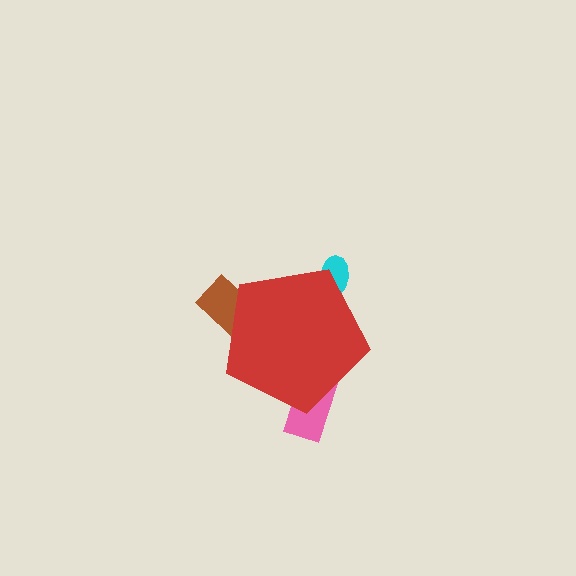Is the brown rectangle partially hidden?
Yes, the brown rectangle is partially hidden behind the red pentagon.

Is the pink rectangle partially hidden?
Yes, the pink rectangle is partially hidden behind the red pentagon.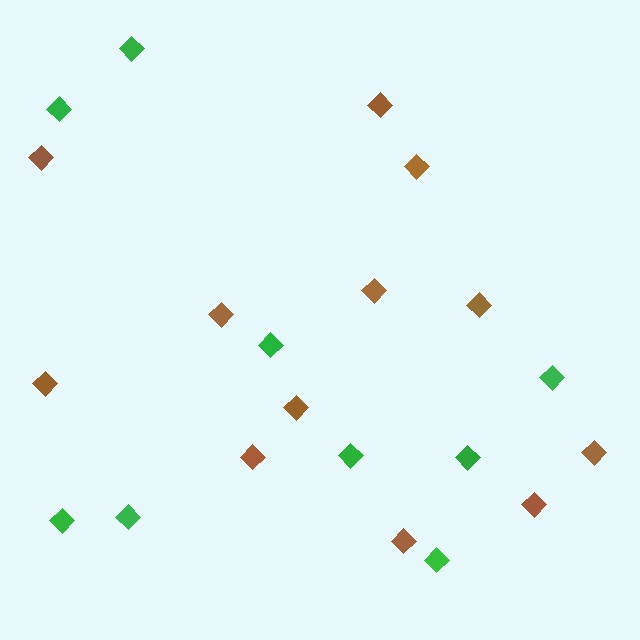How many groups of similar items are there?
There are 2 groups: one group of green diamonds (9) and one group of brown diamonds (12).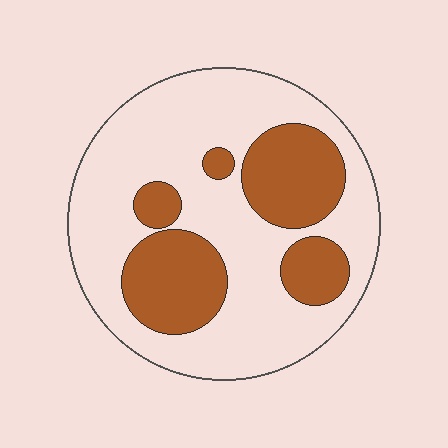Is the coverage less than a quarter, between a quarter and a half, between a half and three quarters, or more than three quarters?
Between a quarter and a half.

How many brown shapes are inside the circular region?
5.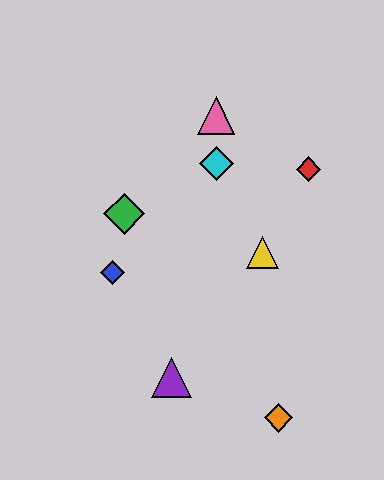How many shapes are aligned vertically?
2 shapes (the cyan diamond, the pink triangle) are aligned vertically.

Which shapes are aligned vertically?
The cyan diamond, the pink triangle are aligned vertically.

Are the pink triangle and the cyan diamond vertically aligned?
Yes, both are at x≈216.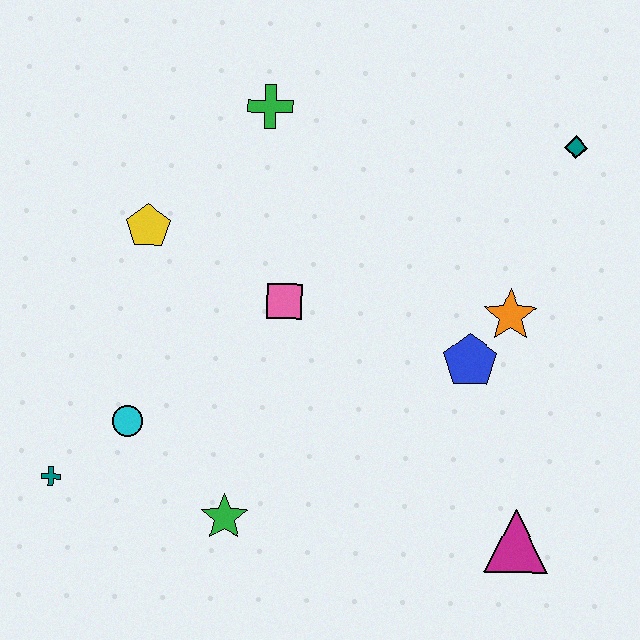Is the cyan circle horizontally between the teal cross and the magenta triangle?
Yes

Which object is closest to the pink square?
The yellow pentagon is closest to the pink square.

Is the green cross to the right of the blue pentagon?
No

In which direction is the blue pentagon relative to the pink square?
The blue pentagon is to the right of the pink square.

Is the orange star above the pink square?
No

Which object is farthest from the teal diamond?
The teal cross is farthest from the teal diamond.